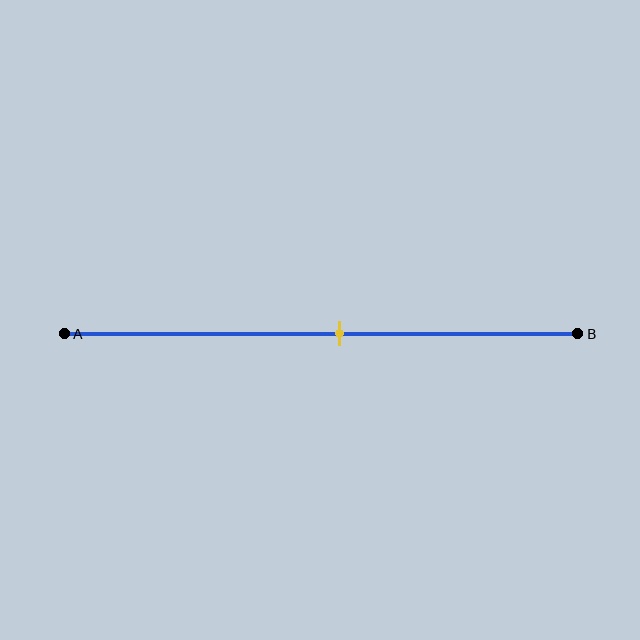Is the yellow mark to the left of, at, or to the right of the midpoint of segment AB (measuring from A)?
The yellow mark is to the right of the midpoint of segment AB.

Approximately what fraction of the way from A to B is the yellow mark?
The yellow mark is approximately 55% of the way from A to B.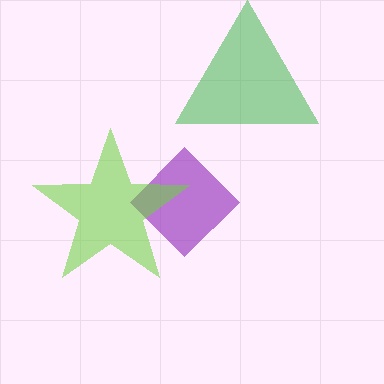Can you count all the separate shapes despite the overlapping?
Yes, there are 3 separate shapes.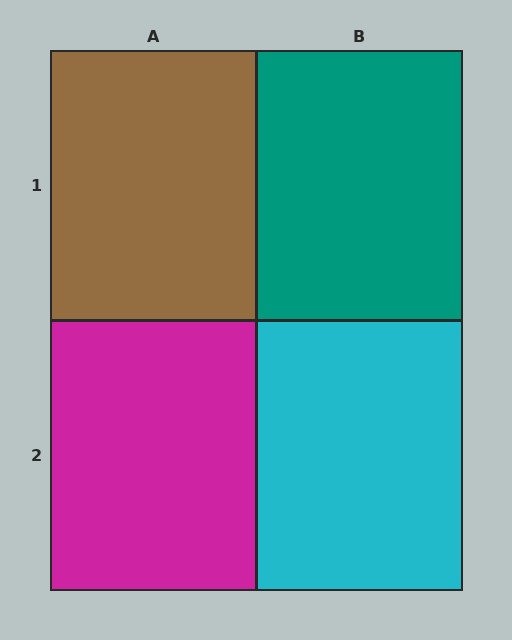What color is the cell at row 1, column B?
Teal.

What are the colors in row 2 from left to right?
Magenta, cyan.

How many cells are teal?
1 cell is teal.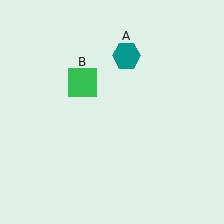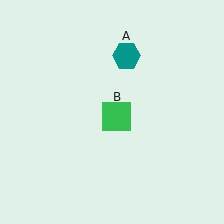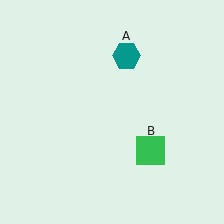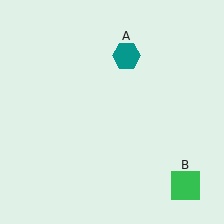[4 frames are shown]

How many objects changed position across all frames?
1 object changed position: green square (object B).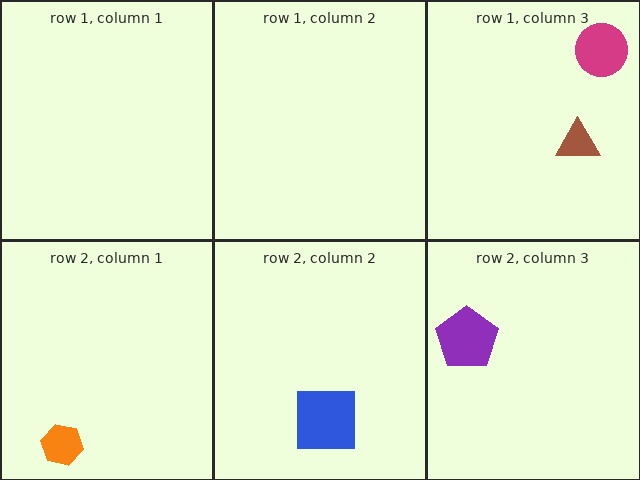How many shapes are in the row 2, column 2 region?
1.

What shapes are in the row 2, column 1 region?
The orange hexagon.